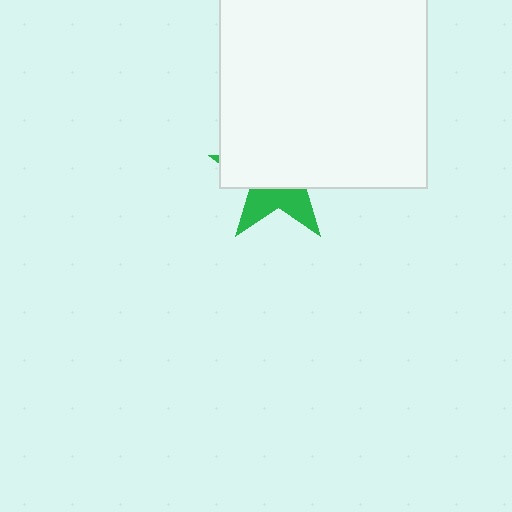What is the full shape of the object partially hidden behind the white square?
The partially hidden object is a green star.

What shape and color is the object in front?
The object in front is a white square.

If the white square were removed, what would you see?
You would see the complete green star.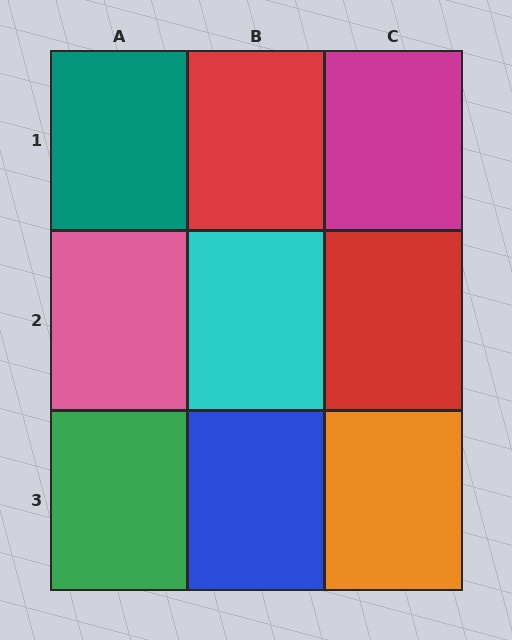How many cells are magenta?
1 cell is magenta.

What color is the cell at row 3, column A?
Green.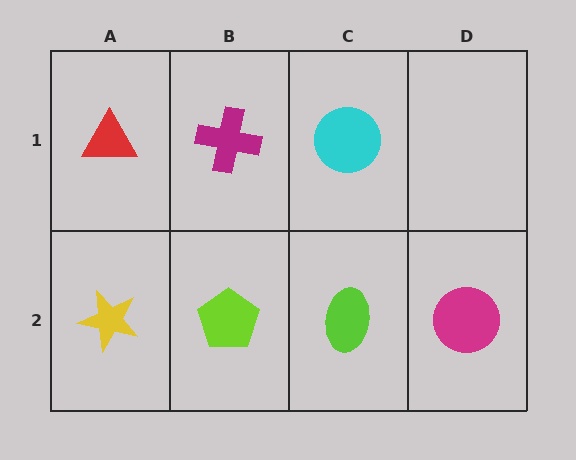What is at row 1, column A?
A red triangle.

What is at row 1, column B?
A magenta cross.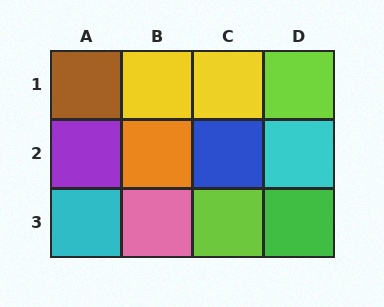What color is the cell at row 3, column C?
Lime.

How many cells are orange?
1 cell is orange.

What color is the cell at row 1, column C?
Yellow.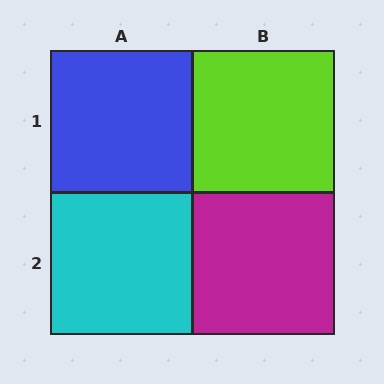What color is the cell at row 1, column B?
Lime.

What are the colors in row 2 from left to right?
Cyan, magenta.